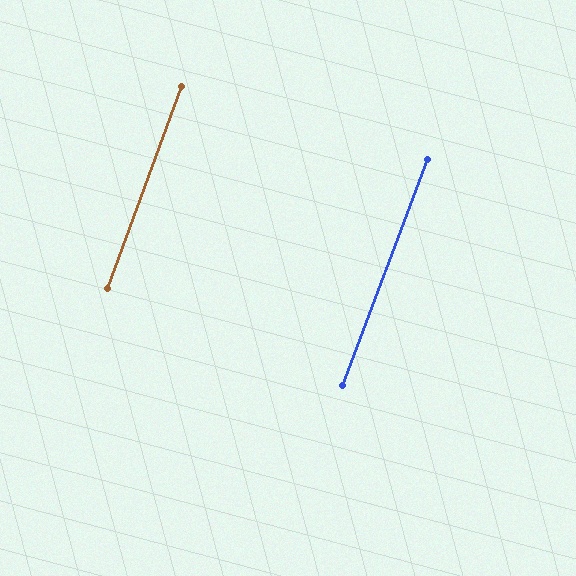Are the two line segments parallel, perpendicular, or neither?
Parallel — their directions differ by only 0.4°.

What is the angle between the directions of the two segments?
Approximately 0 degrees.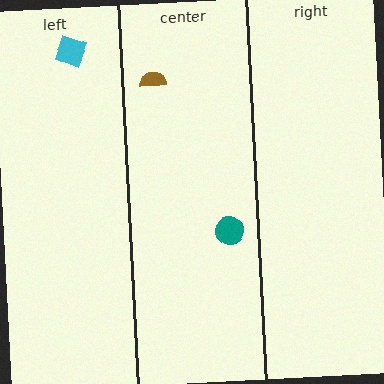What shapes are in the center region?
The teal circle, the brown semicircle.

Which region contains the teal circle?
The center region.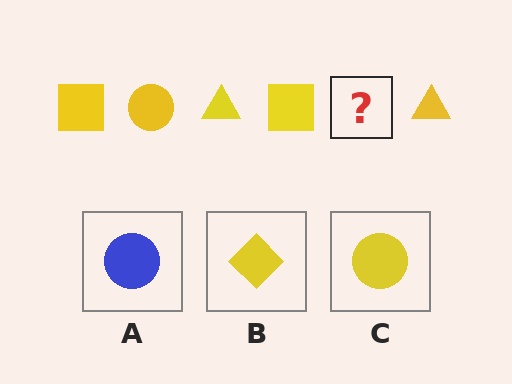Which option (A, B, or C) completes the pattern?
C.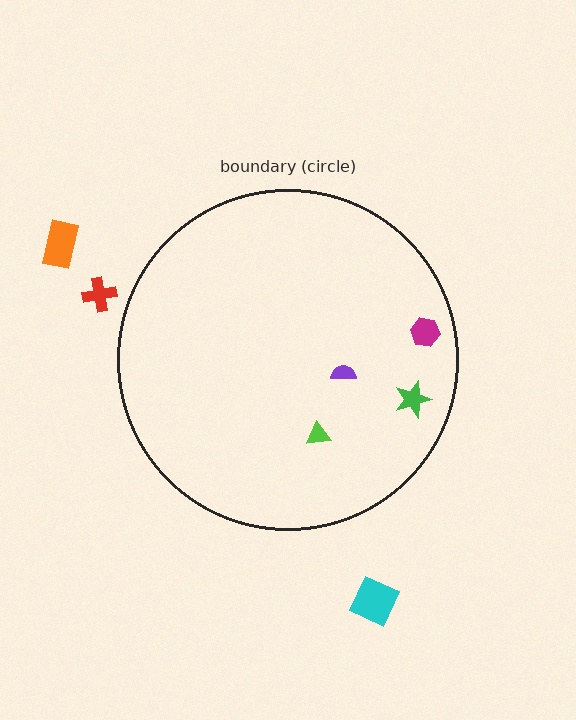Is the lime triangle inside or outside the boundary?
Inside.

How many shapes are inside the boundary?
4 inside, 3 outside.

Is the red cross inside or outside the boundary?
Outside.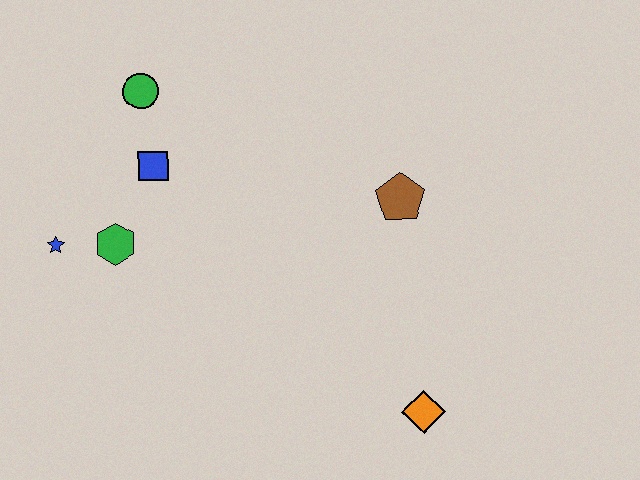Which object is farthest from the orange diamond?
The green circle is farthest from the orange diamond.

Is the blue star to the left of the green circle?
Yes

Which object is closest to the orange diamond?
The brown pentagon is closest to the orange diamond.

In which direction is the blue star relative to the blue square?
The blue star is to the left of the blue square.